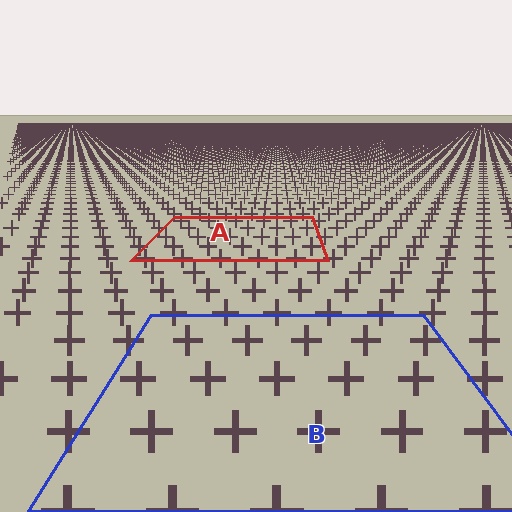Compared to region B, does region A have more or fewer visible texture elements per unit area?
Region A has more texture elements per unit area — they are packed more densely because it is farther away.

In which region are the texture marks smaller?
The texture marks are smaller in region A, because it is farther away.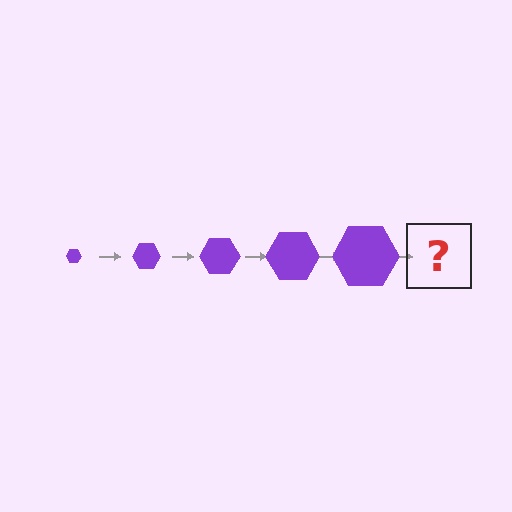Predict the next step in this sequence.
The next step is a purple hexagon, larger than the previous one.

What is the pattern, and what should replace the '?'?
The pattern is that the hexagon gets progressively larger each step. The '?' should be a purple hexagon, larger than the previous one.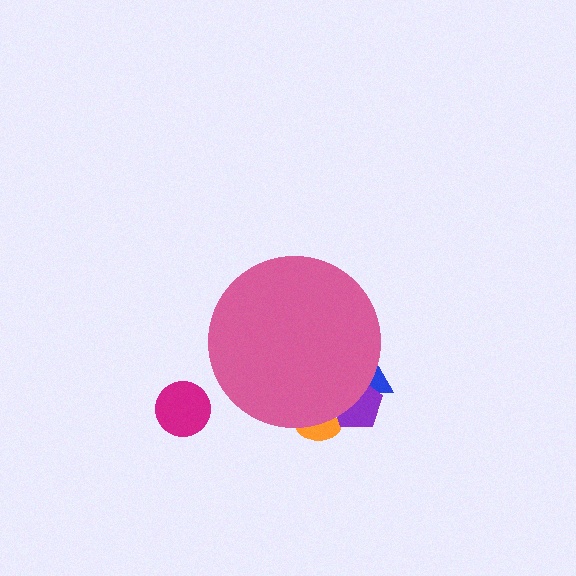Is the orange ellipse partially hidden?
Yes, the orange ellipse is partially hidden behind the pink circle.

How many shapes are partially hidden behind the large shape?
3 shapes are partially hidden.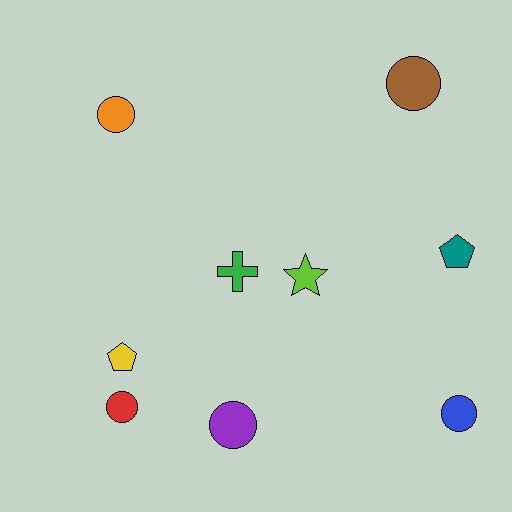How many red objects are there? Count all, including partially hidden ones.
There is 1 red object.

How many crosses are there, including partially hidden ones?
There is 1 cross.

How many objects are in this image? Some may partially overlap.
There are 9 objects.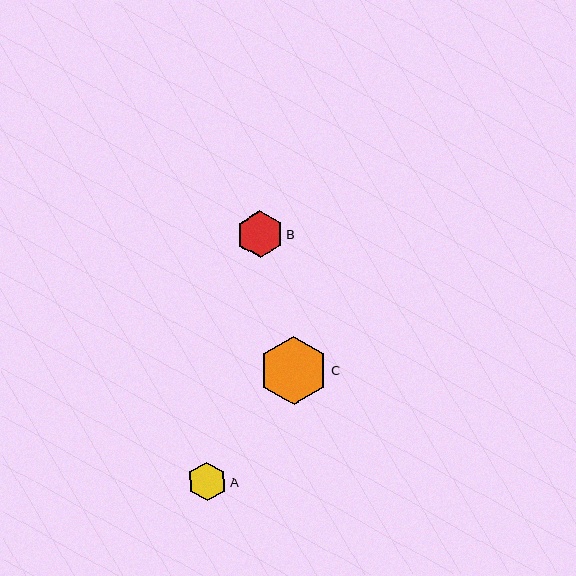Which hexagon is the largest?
Hexagon C is the largest with a size of approximately 68 pixels.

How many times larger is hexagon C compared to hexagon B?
Hexagon C is approximately 1.4 times the size of hexagon B.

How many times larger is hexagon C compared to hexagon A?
Hexagon C is approximately 1.8 times the size of hexagon A.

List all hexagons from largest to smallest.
From largest to smallest: C, B, A.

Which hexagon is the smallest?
Hexagon A is the smallest with a size of approximately 39 pixels.